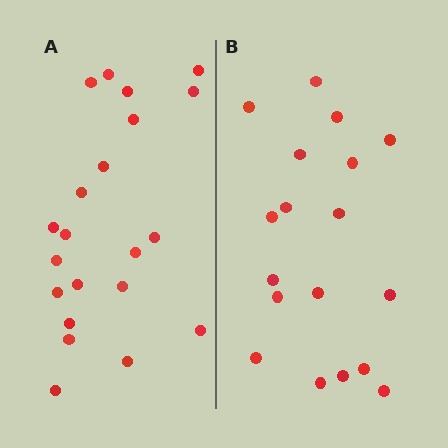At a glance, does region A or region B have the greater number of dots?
Region A (the left region) has more dots.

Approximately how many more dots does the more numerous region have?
Region A has just a few more — roughly 2 or 3 more dots than region B.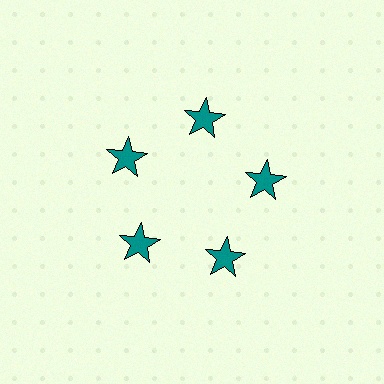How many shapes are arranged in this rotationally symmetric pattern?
There are 5 shapes, arranged in 5 groups of 1.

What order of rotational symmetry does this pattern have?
This pattern has 5-fold rotational symmetry.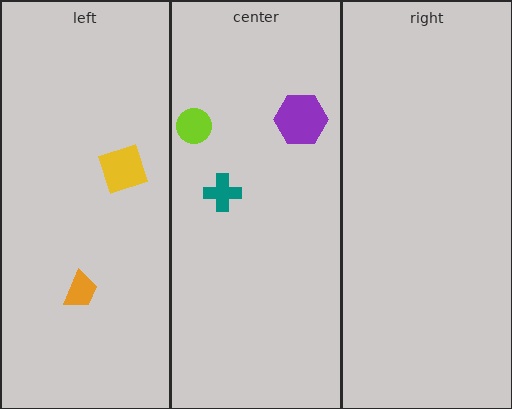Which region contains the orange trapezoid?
The left region.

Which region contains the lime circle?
The center region.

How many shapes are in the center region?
3.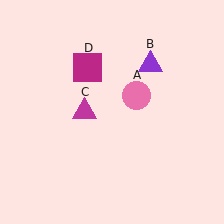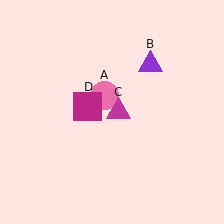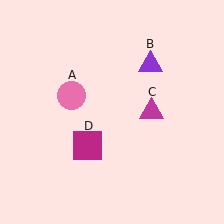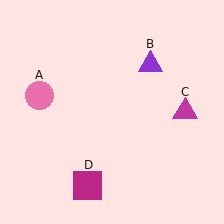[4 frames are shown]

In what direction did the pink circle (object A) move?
The pink circle (object A) moved left.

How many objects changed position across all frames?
3 objects changed position: pink circle (object A), magenta triangle (object C), magenta square (object D).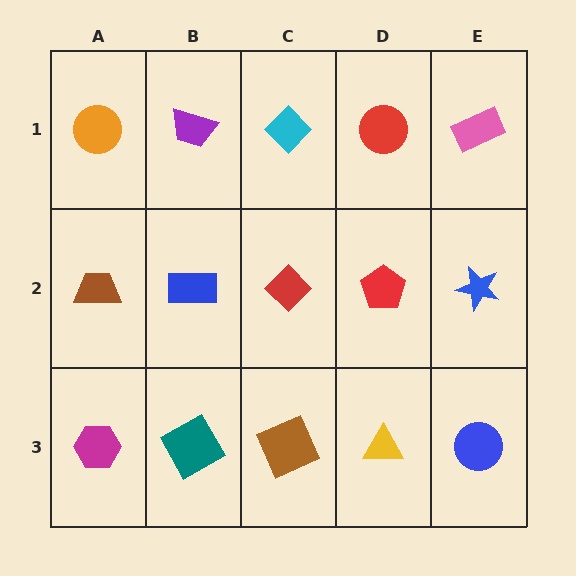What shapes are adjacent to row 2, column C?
A cyan diamond (row 1, column C), a brown square (row 3, column C), a blue rectangle (row 2, column B), a red pentagon (row 2, column D).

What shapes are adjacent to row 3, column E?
A blue star (row 2, column E), a yellow triangle (row 3, column D).